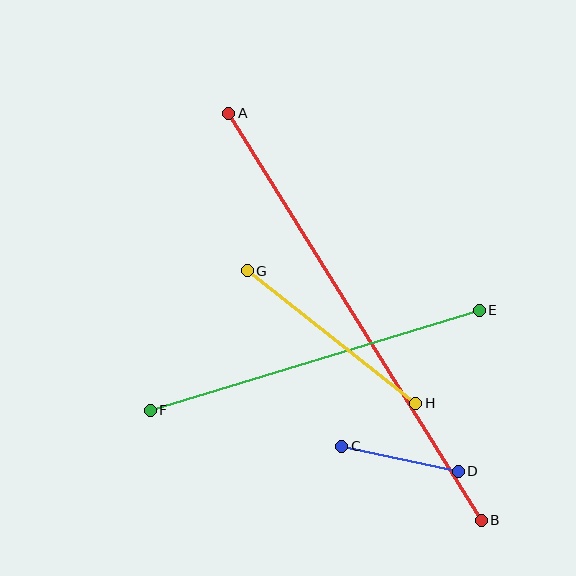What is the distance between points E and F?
The distance is approximately 344 pixels.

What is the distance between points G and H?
The distance is approximately 215 pixels.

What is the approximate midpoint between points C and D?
The midpoint is at approximately (400, 459) pixels.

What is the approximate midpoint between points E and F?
The midpoint is at approximately (315, 360) pixels.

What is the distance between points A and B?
The distance is approximately 479 pixels.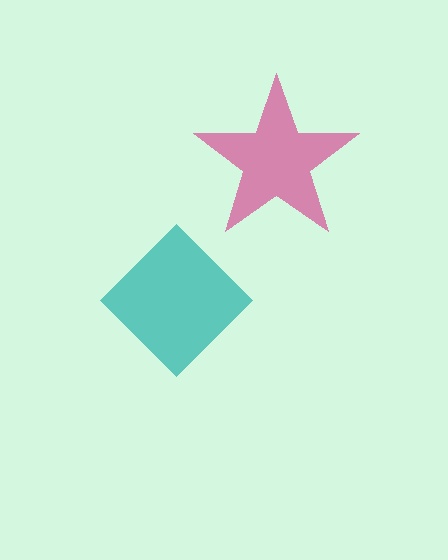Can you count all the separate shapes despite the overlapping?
Yes, there are 2 separate shapes.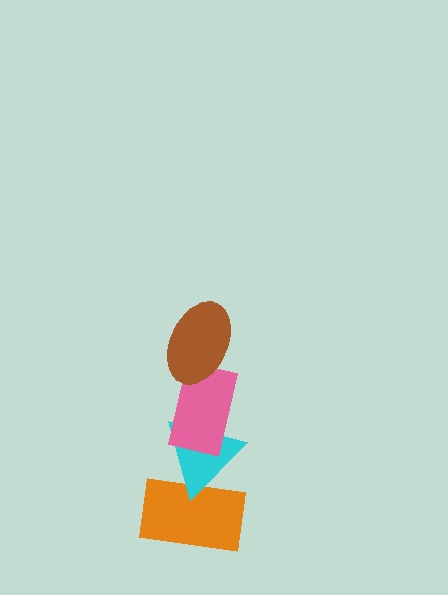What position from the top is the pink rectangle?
The pink rectangle is 2nd from the top.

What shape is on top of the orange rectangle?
The cyan triangle is on top of the orange rectangle.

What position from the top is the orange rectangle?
The orange rectangle is 4th from the top.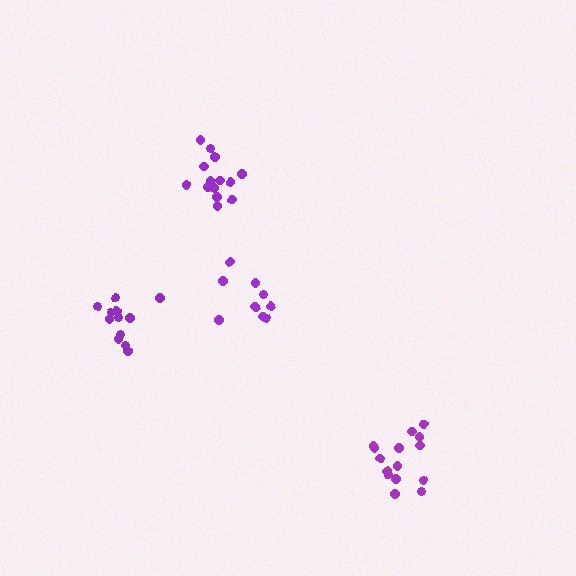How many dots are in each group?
Group 1: 15 dots, Group 2: 9 dots, Group 3: 12 dots, Group 4: 14 dots (50 total).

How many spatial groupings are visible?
There are 4 spatial groupings.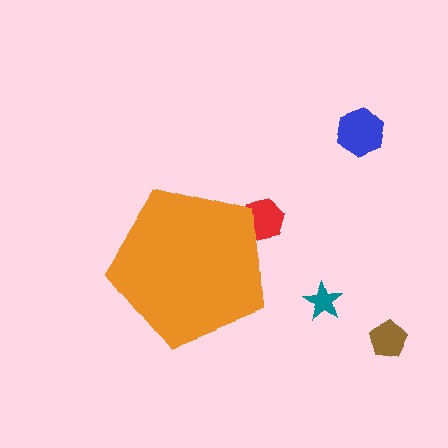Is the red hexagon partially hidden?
Yes, the red hexagon is partially hidden behind the orange pentagon.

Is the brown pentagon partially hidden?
No, the brown pentagon is fully visible.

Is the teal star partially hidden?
No, the teal star is fully visible.